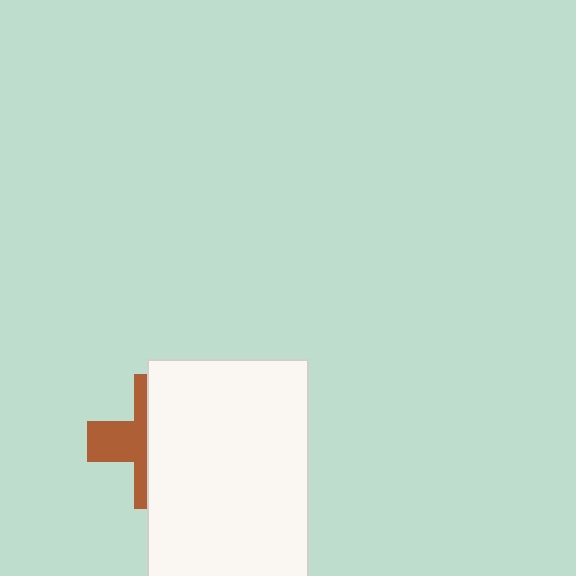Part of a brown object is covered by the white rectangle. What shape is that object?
It is a cross.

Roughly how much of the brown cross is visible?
A small part of it is visible (roughly 40%).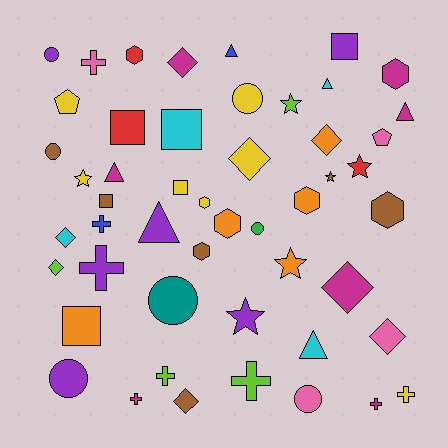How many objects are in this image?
There are 50 objects.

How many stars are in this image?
There are 6 stars.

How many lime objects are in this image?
There are 4 lime objects.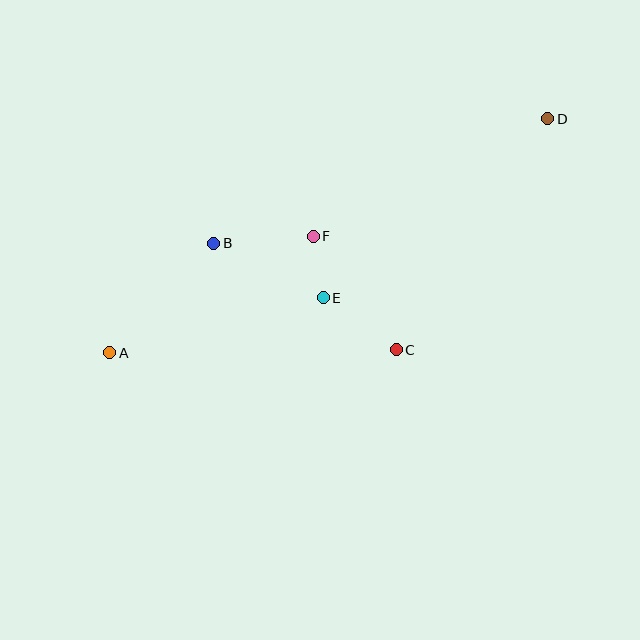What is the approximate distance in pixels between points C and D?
The distance between C and D is approximately 276 pixels.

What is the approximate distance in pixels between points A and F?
The distance between A and F is approximately 235 pixels.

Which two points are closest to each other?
Points E and F are closest to each other.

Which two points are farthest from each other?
Points A and D are farthest from each other.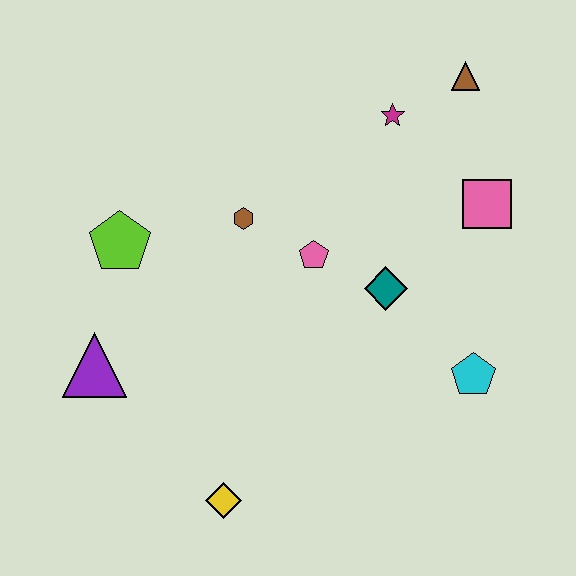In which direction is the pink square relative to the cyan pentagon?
The pink square is above the cyan pentagon.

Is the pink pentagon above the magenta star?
No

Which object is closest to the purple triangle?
The lime pentagon is closest to the purple triangle.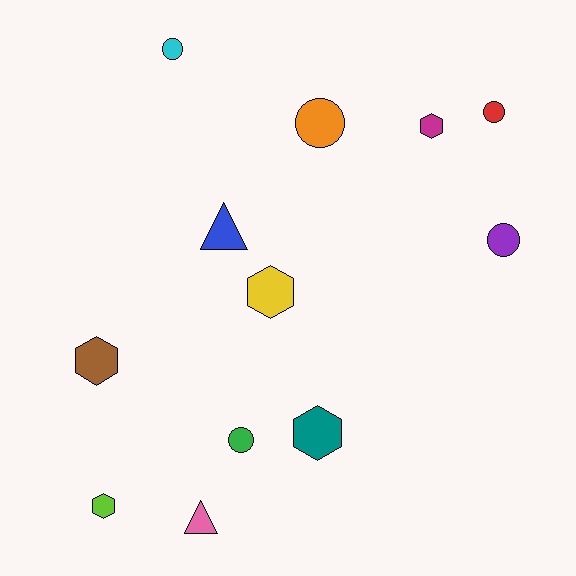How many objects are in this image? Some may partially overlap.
There are 12 objects.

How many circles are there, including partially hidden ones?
There are 5 circles.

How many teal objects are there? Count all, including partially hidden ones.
There is 1 teal object.